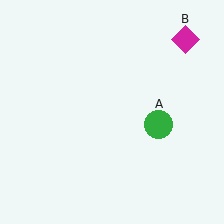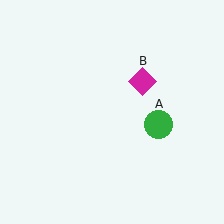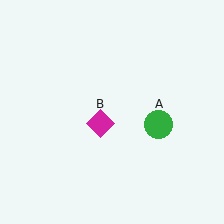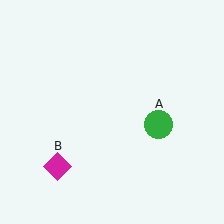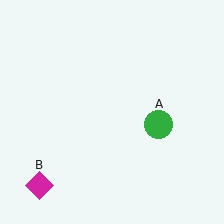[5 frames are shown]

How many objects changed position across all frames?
1 object changed position: magenta diamond (object B).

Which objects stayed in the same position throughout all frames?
Green circle (object A) remained stationary.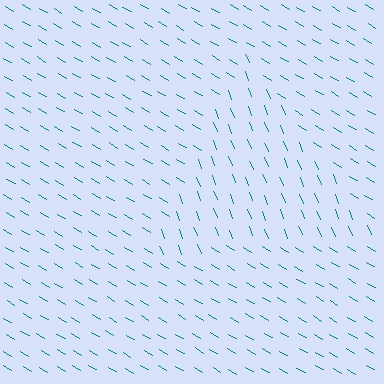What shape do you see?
I see a triangle.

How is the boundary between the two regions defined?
The boundary is defined purely by a change in line orientation (approximately 38 degrees difference). All lines are the same color and thickness.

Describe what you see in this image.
The image is filled with small teal line segments. A triangle region in the image has lines oriented differently from the surrounding lines, creating a visible texture boundary.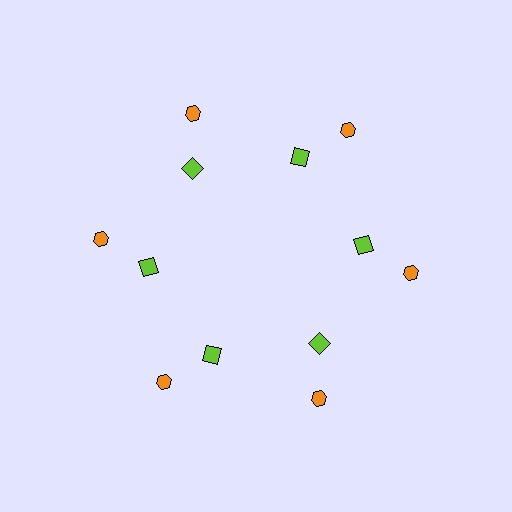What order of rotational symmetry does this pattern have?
This pattern has 6-fold rotational symmetry.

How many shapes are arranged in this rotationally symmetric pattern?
There are 12 shapes, arranged in 6 groups of 2.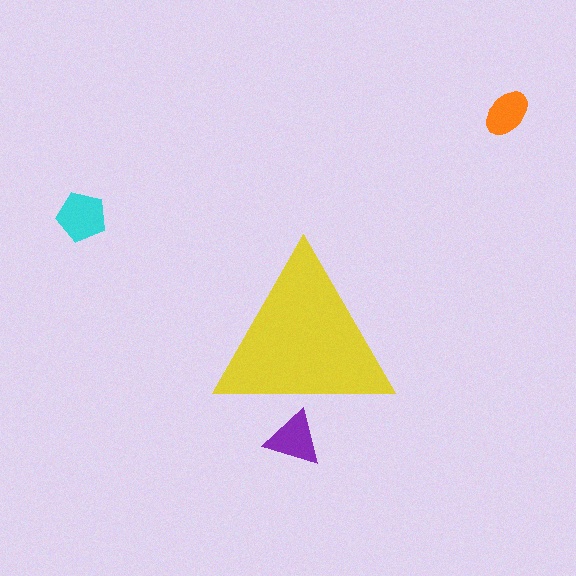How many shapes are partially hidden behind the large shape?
1 shape is partially hidden.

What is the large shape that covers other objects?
A yellow triangle.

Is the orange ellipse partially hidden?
No, the orange ellipse is fully visible.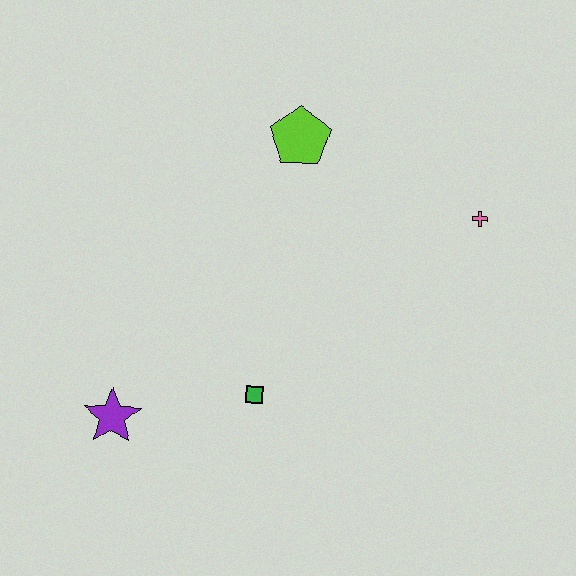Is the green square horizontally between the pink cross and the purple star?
Yes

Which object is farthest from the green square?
The pink cross is farthest from the green square.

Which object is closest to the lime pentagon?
The pink cross is closest to the lime pentagon.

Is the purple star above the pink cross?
No